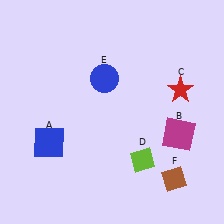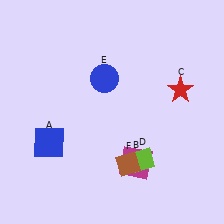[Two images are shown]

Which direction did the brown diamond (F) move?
The brown diamond (F) moved left.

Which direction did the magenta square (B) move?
The magenta square (B) moved left.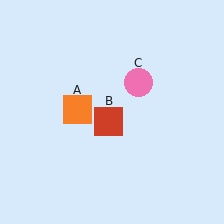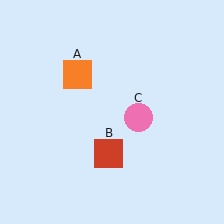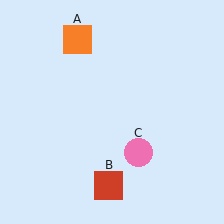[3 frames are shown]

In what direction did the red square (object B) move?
The red square (object B) moved down.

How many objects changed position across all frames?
3 objects changed position: orange square (object A), red square (object B), pink circle (object C).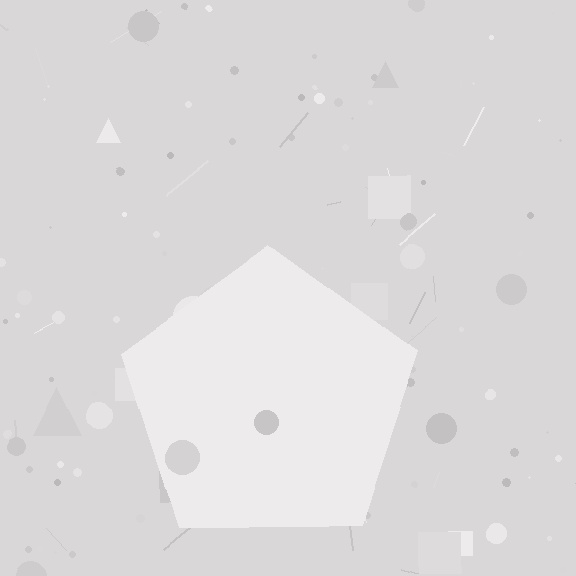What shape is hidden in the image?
A pentagon is hidden in the image.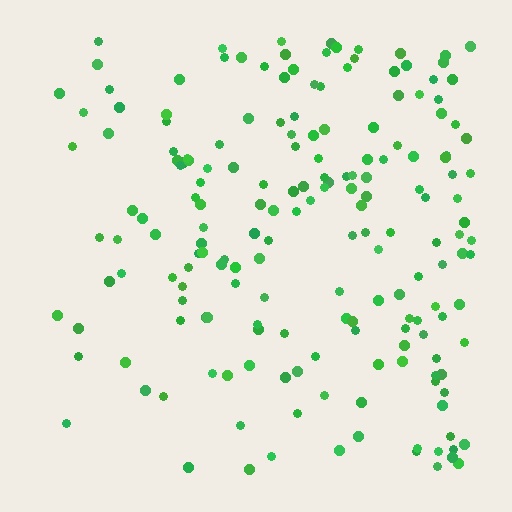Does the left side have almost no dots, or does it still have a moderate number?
Still a moderate number, just noticeably fewer than the right.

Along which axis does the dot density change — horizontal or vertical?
Horizontal.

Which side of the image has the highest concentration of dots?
The right.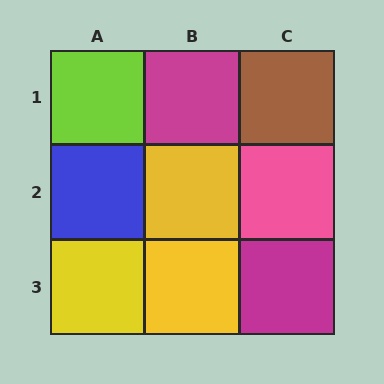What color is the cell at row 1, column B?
Magenta.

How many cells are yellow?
3 cells are yellow.